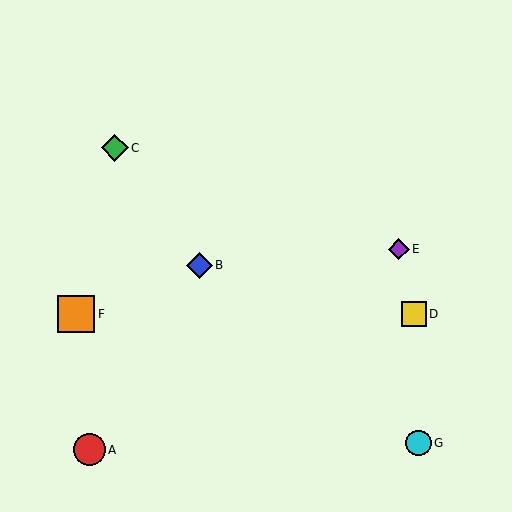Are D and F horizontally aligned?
Yes, both are at y≈314.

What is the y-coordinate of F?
Object F is at y≈314.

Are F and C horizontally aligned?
No, F is at y≈314 and C is at y≈148.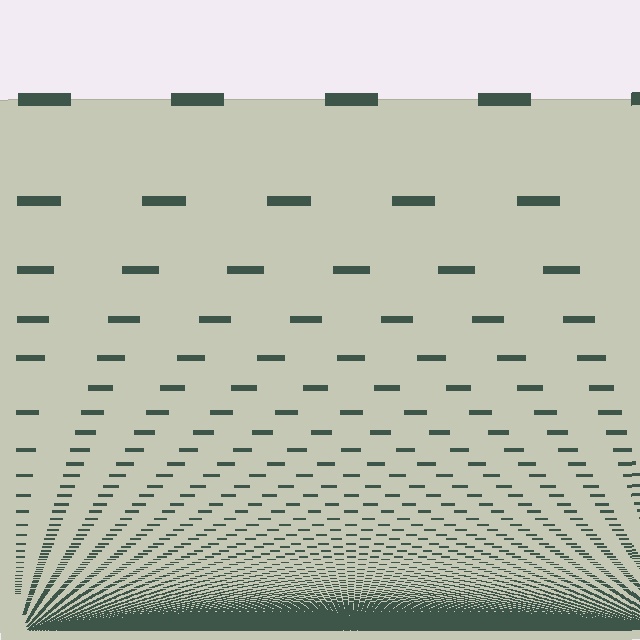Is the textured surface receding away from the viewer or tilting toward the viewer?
The surface appears to tilt toward the viewer. Texture elements get larger and sparser toward the top.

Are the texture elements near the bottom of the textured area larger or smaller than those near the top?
Smaller. The gradient is inverted — elements near the bottom are smaller and denser.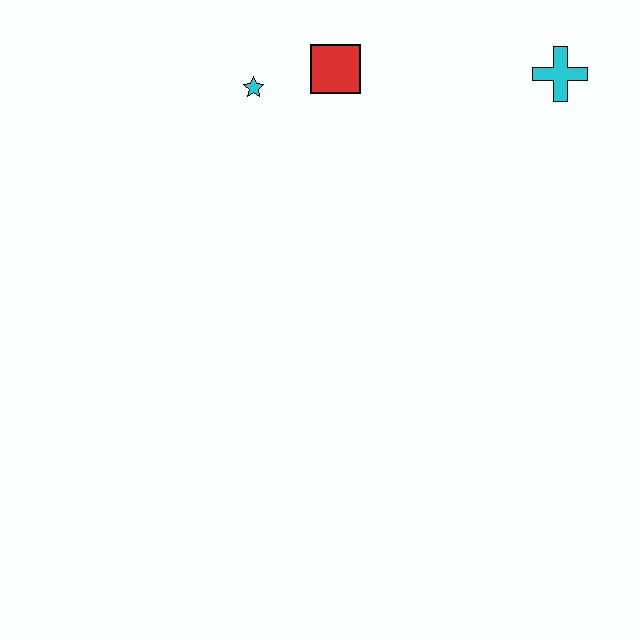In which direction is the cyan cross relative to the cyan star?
The cyan cross is to the right of the cyan star.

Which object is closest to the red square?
The cyan star is closest to the red square.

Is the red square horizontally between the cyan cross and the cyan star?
Yes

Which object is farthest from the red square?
The cyan cross is farthest from the red square.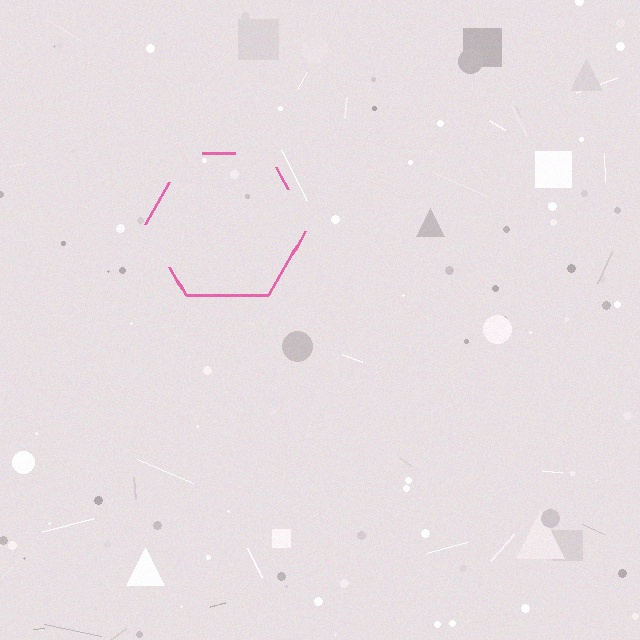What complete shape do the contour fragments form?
The contour fragments form a hexagon.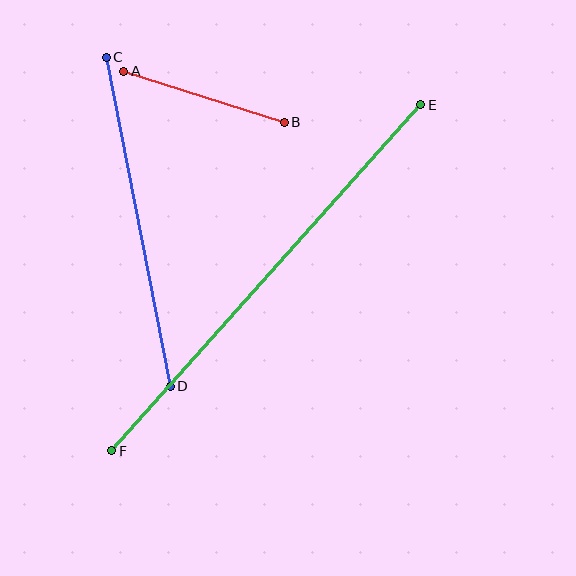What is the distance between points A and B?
The distance is approximately 168 pixels.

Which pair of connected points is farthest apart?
Points E and F are farthest apart.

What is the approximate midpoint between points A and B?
The midpoint is at approximately (204, 97) pixels.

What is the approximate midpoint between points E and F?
The midpoint is at approximately (266, 278) pixels.